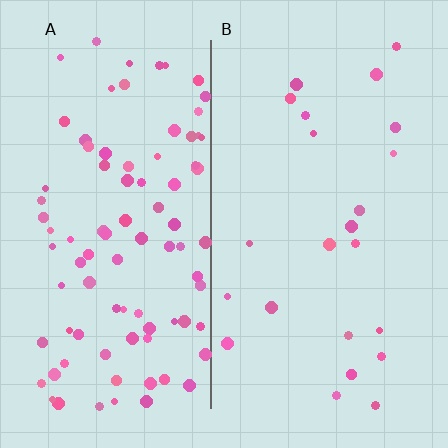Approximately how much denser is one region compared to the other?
Approximately 4.0× — region A over region B.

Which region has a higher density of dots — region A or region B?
A (the left).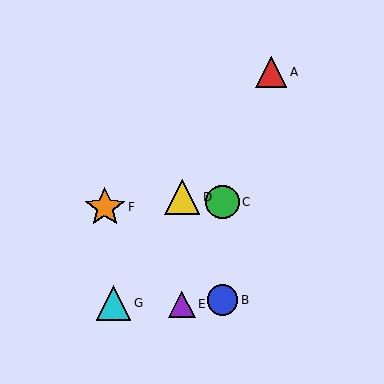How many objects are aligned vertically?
2 objects (B, C) are aligned vertically.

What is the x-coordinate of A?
Object A is at x≈271.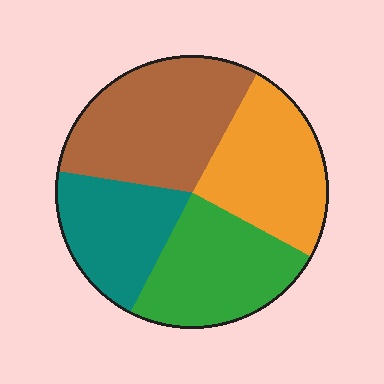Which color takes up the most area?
Brown, at roughly 30%.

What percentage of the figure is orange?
Orange covers 25% of the figure.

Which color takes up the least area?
Teal, at roughly 20%.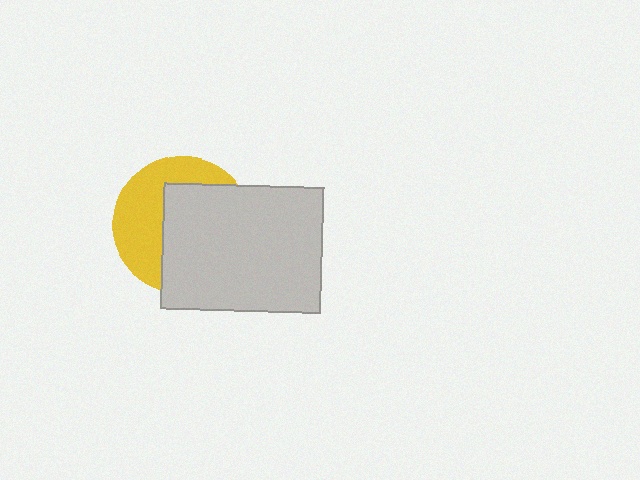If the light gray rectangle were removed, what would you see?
You would see the complete yellow circle.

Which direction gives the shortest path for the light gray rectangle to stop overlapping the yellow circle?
Moving right gives the shortest separation.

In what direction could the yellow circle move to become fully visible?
The yellow circle could move left. That would shift it out from behind the light gray rectangle entirely.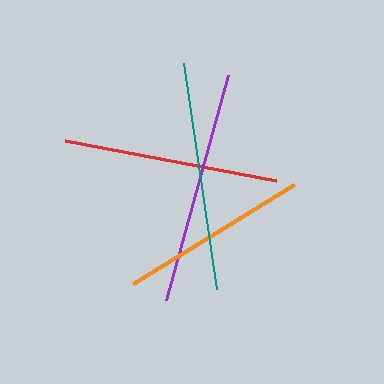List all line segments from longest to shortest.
From longest to shortest: purple, teal, red, orange.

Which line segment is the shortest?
The orange line is the shortest at approximately 189 pixels.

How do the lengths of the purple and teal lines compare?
The purple and teal lines are approximately the same length.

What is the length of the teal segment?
The teal segment is approximately 228 pixels long.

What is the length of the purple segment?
The purple segment is approximately 233 pixels long.